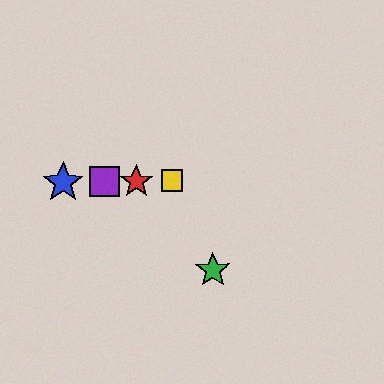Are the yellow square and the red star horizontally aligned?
Yes, both are at y≈181.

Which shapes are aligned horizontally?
The red star, the blue star, the yellow square, the purple square are aligned horizontally.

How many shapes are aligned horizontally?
4 shapes (the red star, the blue star, the yellow square, the purple square) are aligned horizontally.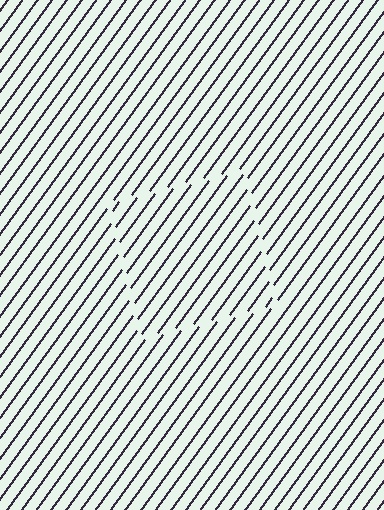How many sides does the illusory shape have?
4 sides — the line-ends trace a square.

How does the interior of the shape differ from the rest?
The interior of the shape contains the same grating, shifted by half a period — the contour is defined by the phase discontinuity where line-ends from the inner and outer gratings abut.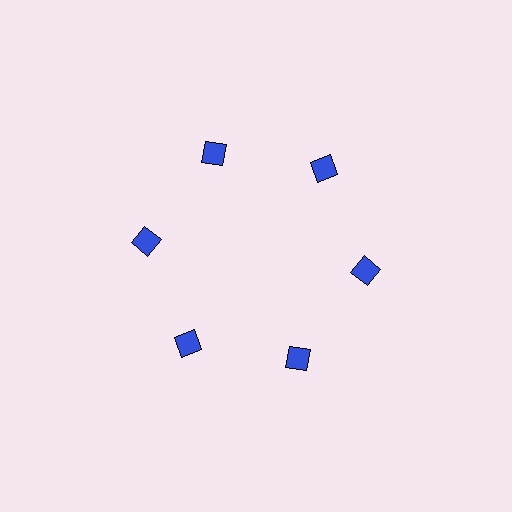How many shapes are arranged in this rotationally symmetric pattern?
There are 6 shapes, arranged in 6 groups of 1.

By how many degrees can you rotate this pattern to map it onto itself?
The pattern maps onto itself every 60 degrees of rotation.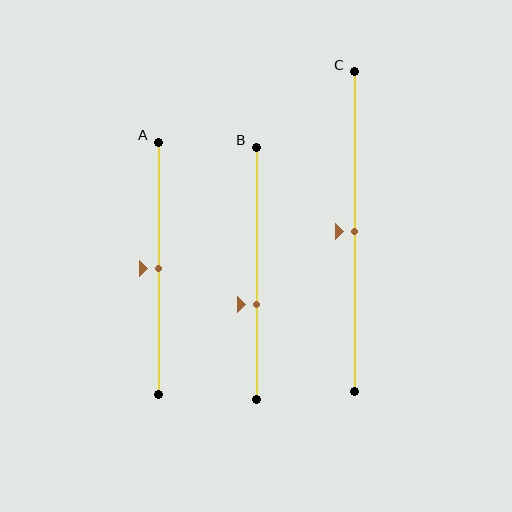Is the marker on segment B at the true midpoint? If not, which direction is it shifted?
No, the marker on segment B is shifted downward by about 12% of the segment length.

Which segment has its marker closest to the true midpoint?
Segment A has its marker closest to the true midpoint.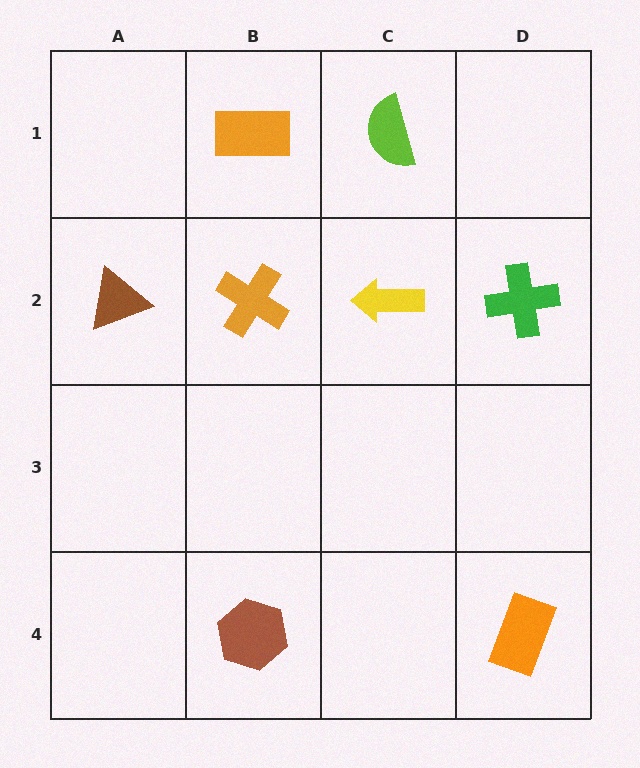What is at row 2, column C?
A yellow arrow.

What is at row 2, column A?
A brown triangle.